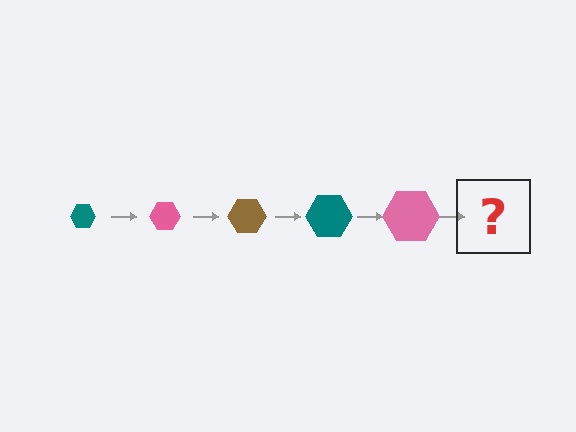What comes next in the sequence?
The next element should be a brown hexagon, larger than the previous one.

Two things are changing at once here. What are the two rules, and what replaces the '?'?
The two rules are that the hexagon grows larger each step and the color cycles through teal, pink, and brown. The '?' should be a brown hexagon, larger than the previous one.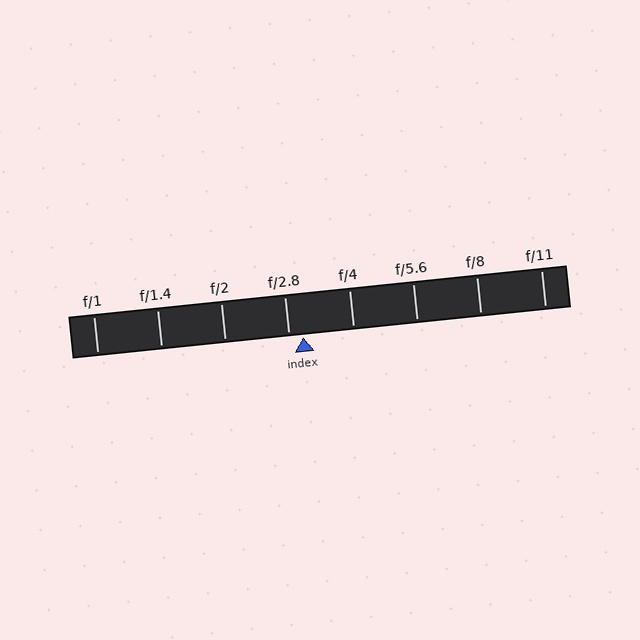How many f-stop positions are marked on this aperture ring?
There are 8 f-stop positions marked.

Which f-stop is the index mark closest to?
The index mark is closest to f/2.8.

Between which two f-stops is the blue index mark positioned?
The index mark is between f/2.8 and f/4.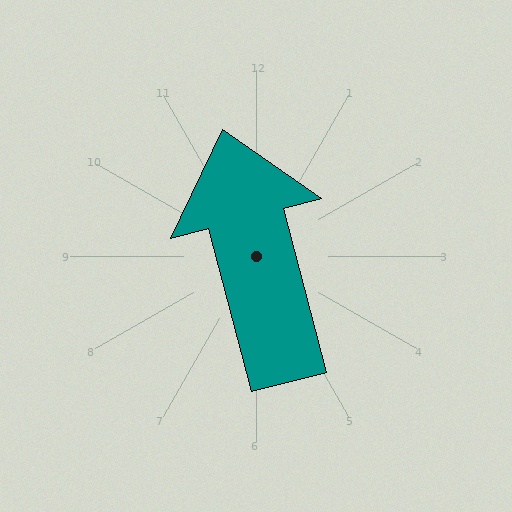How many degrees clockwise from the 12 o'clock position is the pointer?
Approximately 345 degrees.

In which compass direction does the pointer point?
North.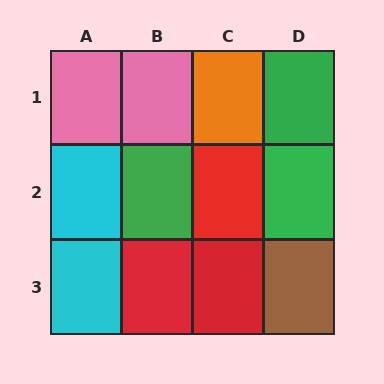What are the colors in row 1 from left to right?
Pink, pink, orange, green.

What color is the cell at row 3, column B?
Red.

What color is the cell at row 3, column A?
Cyan.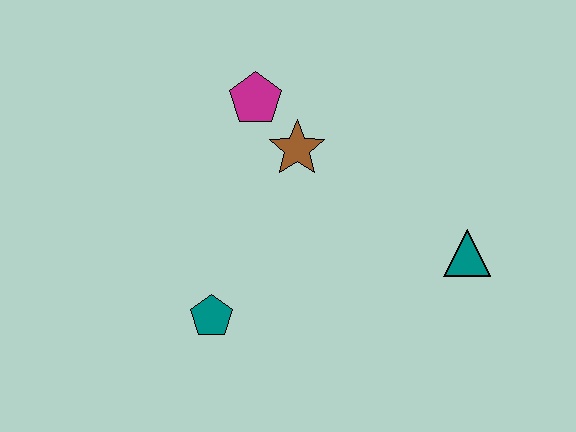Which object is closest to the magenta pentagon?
The brown star is closest to the magenta pentagon.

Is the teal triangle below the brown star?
Yes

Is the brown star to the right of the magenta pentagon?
Yes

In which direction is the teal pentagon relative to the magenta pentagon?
The teal pentagon is below the magenta pentagon.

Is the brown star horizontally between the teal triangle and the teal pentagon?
Yes